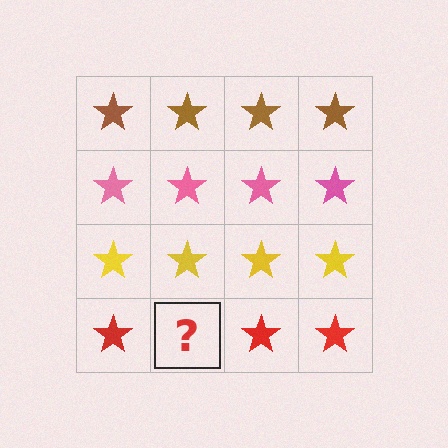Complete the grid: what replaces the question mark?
The question mark should be replaced with a red star.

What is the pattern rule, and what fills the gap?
The rule is that each row has a consistent color. The gap should be filled with a red star.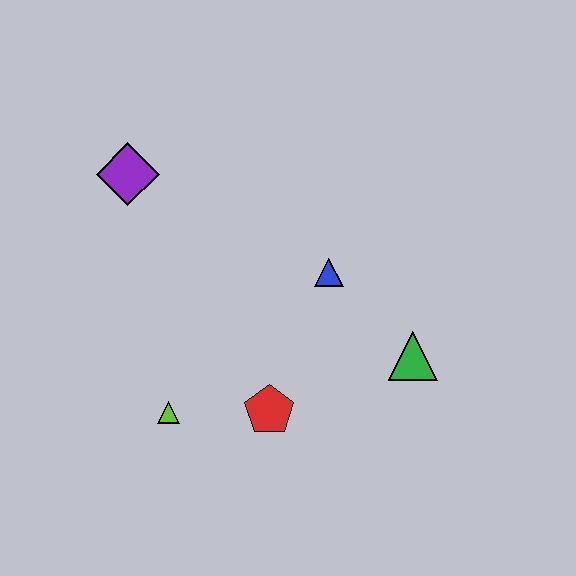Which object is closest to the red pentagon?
The lime triangle is closest to the red pentagon.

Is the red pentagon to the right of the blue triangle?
No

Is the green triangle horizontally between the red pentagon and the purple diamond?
No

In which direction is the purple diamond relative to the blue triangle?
The purple diamond is to the left of the blue triangle.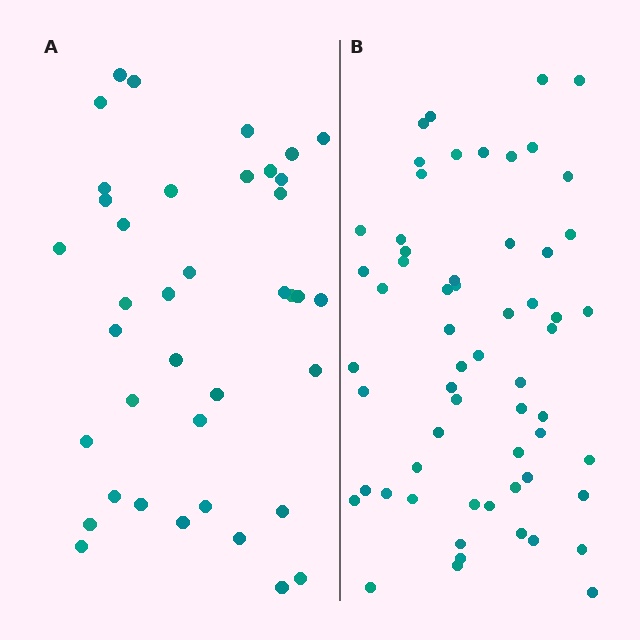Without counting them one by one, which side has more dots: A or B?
Region B (the right region) has more dots.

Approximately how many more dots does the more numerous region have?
Region B has approximately 20 more dots than region A.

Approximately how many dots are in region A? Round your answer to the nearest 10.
About 40 dots. (The exact count is 39, which rounds to 40.)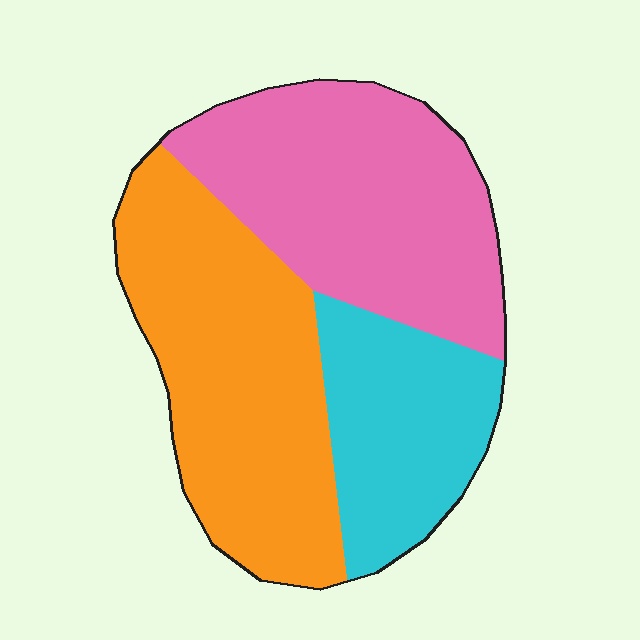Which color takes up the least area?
Cyan, at roughly 25%.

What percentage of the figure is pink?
Pink covers around 40% of the figure.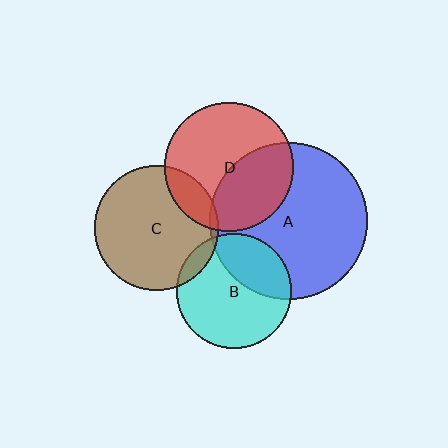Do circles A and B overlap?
Yes.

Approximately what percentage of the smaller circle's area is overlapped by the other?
Approximately 30%.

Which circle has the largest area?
Circle A (blue).